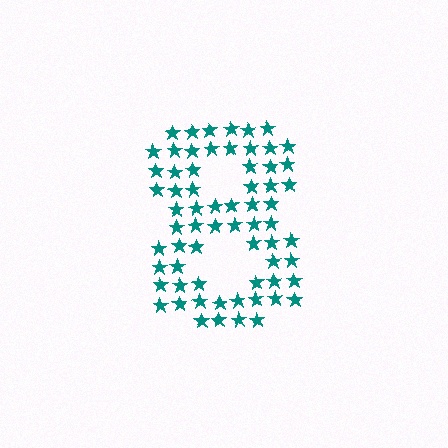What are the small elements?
The small elements are stars.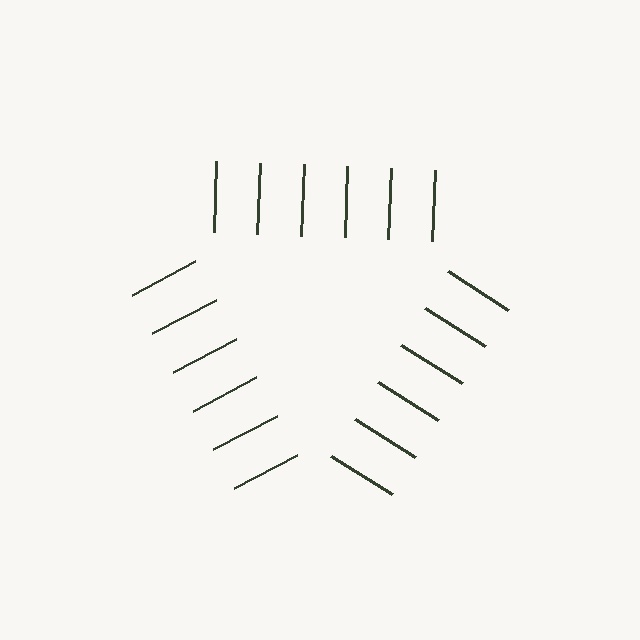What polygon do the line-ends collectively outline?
An illusory triangle — the line segments terminate on its edges but no continuous stroke is drawn.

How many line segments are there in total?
18 — 6 along each of the 3 edges.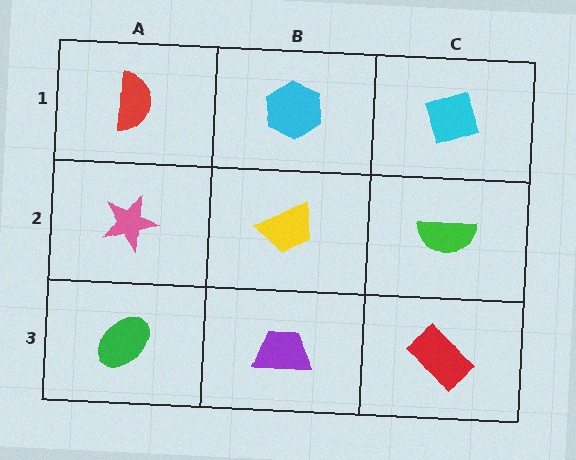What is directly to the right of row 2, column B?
A green semicircle.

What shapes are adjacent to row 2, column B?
A cyan hexagon (row 1, column B), a purple trapezoid (row 3, column B), a pink star (row 2, column A), a green semicircle (row 2, column C).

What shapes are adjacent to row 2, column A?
A red semicircle (row 1, column A), a green ellipse (row 3, column A), a yellow trapezoid (row 2, column B).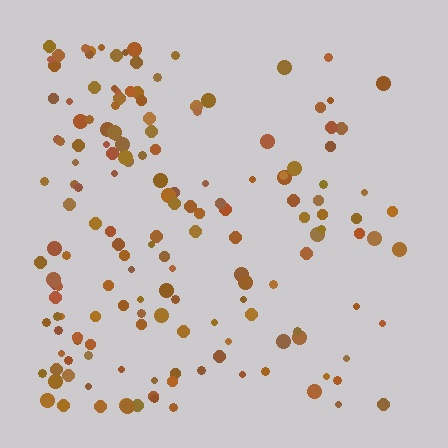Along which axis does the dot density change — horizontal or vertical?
Horizontal.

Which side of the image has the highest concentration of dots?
The left.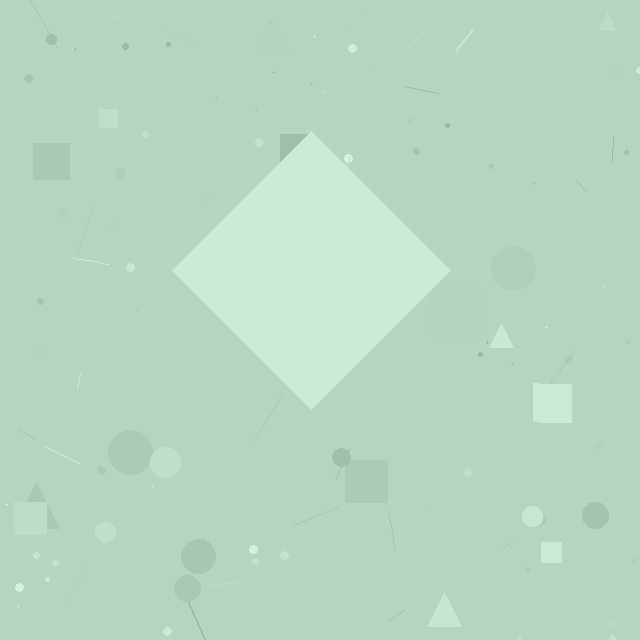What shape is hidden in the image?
A diamond is hidden in the image.